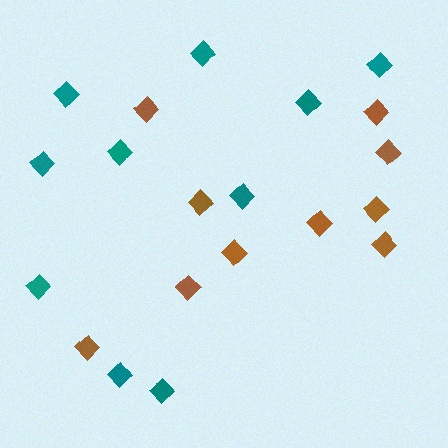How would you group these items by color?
There are 2 groups: one group of brown diamonds (10) and one group of teal diamonds (10).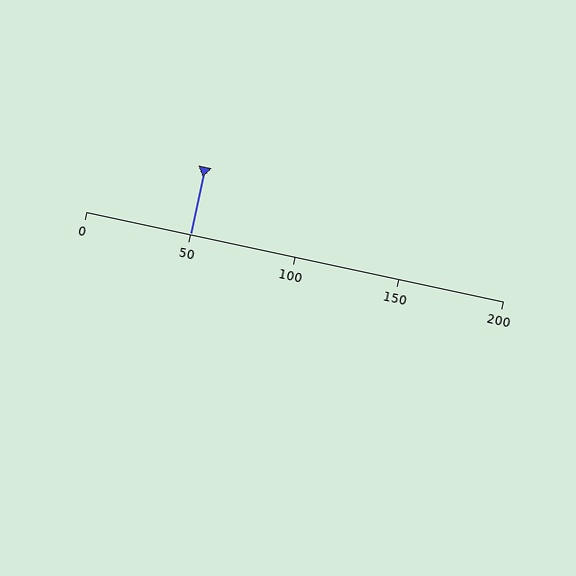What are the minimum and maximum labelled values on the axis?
The axis runs from 0 to 200.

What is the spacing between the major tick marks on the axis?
The major ticks are spaced 50 apart.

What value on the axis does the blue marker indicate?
The marker indicates approximately 50.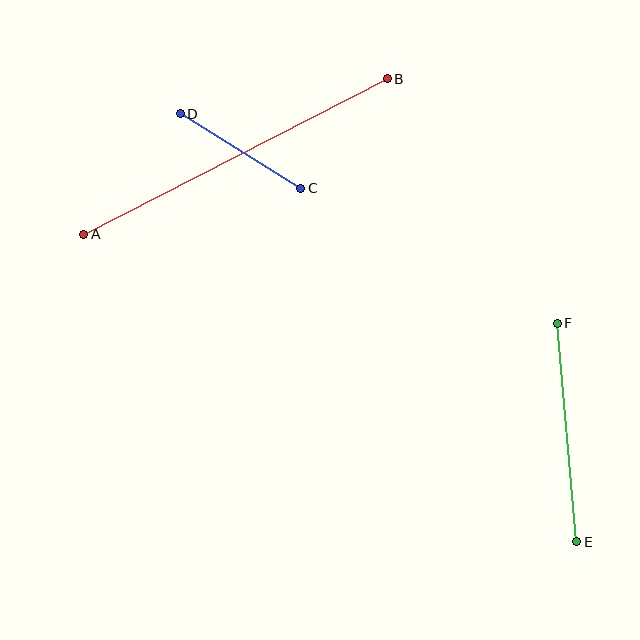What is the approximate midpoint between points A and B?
The midpoint is at approximately (235, 156) pixels.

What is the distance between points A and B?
The distance is approximately 341 pixels.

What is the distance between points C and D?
The distance is approximately 142 pixels.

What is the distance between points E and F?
The distance is approximately 220 pixels.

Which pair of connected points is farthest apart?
Points A and B are farthest apart.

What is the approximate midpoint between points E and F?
The midpoint is at approximately (567, 432) pixels.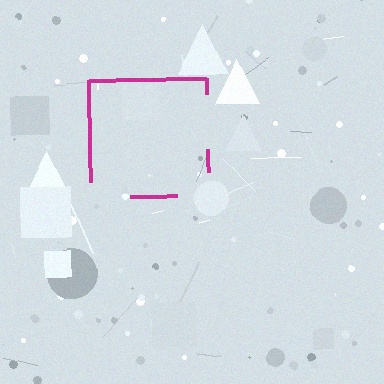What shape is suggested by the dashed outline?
The dashed outline suggests a square.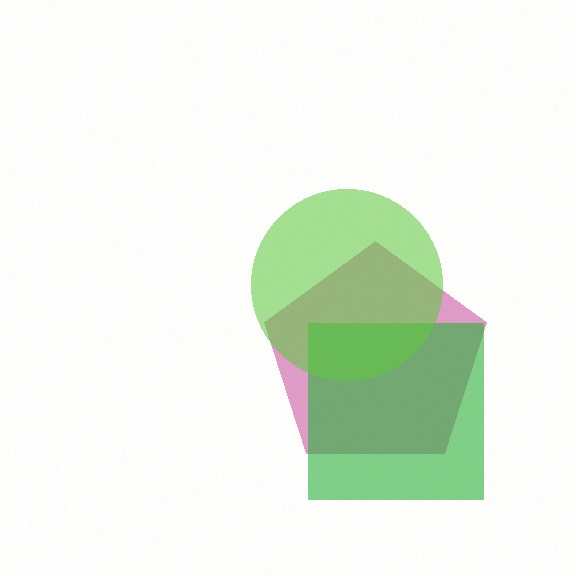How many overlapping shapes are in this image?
There are 3 overlapping shapes in the image.